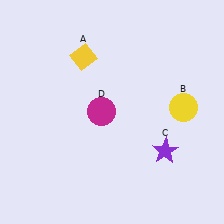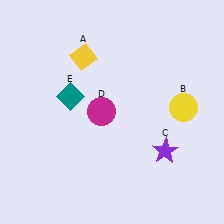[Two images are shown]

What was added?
A teal diamond (E) was added in Image 2.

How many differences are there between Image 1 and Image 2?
There is 1 difference between the two images.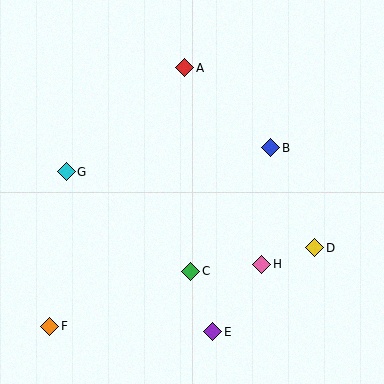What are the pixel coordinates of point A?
Point A is at (185, 68).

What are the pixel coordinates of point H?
Point H is at (262, 264).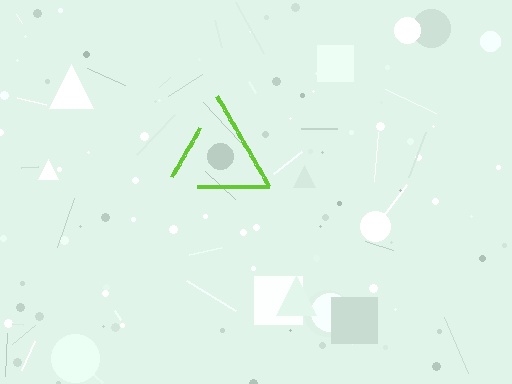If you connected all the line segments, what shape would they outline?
They would outline a triangle.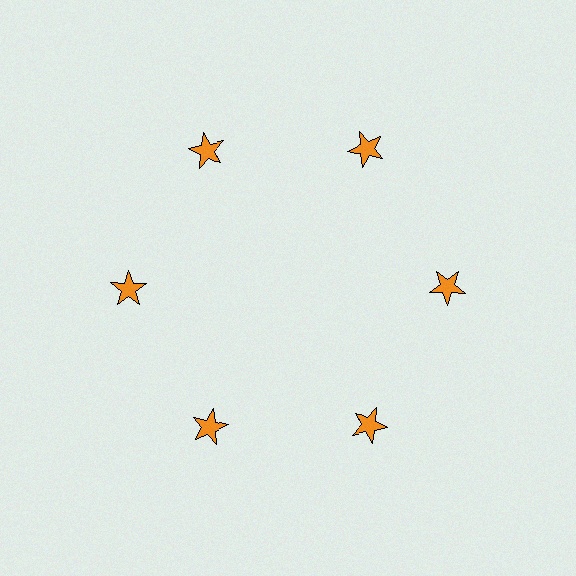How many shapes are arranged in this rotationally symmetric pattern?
There are 6 shapes, arranged in 6 groups of 1.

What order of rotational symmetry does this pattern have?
This pattern has 6-fold rotational symmetry.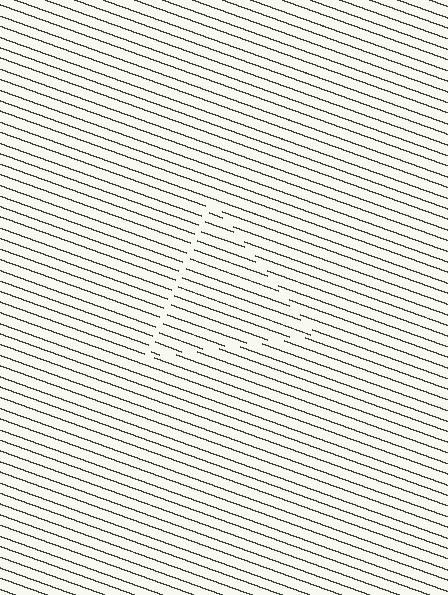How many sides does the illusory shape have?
3 sides — the line-ends trace a triangle.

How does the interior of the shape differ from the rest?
The interior of the shape contains the same grating, shifted by half a period — the contour is defined by the phase discontinuity where line-ends from the inner and outer gratings abut.